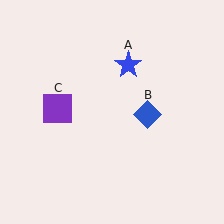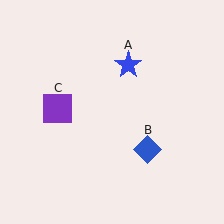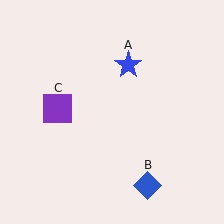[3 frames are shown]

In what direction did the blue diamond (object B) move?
The blue diamond (object B) moved down.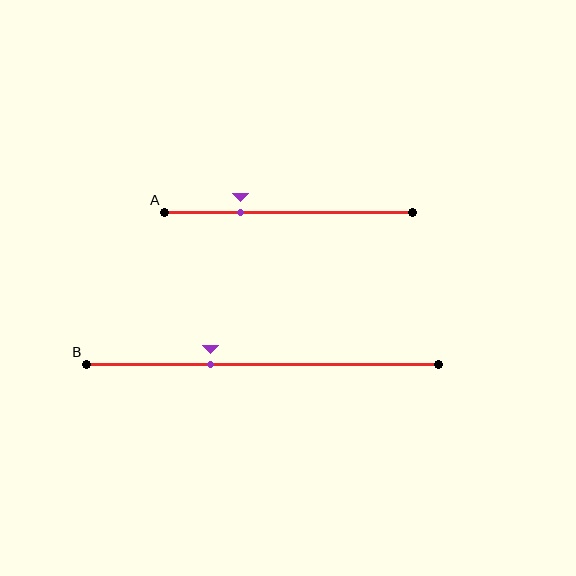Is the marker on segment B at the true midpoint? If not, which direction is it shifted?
No, the marker on segment B is shifted to the left by about 15% of the segment length.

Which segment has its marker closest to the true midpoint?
Segment B has its marker closest to the true midpoint.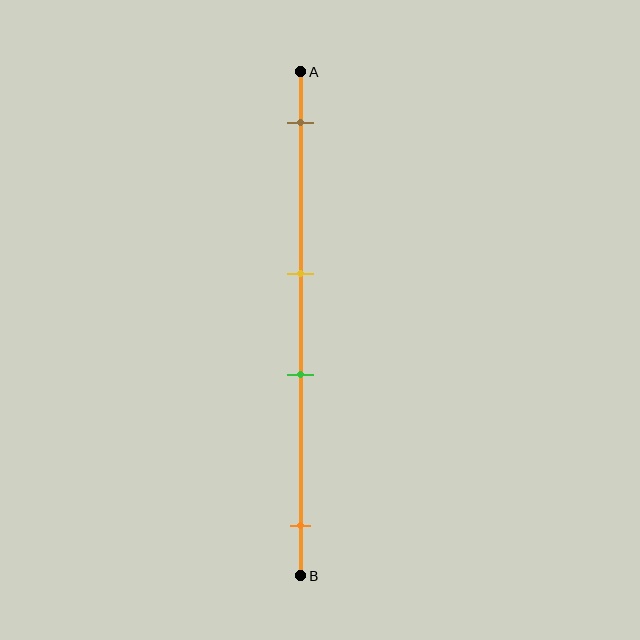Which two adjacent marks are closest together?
The yellow and green marks are the closest adjacent pair.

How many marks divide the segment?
There are 4 marks dividing the segment.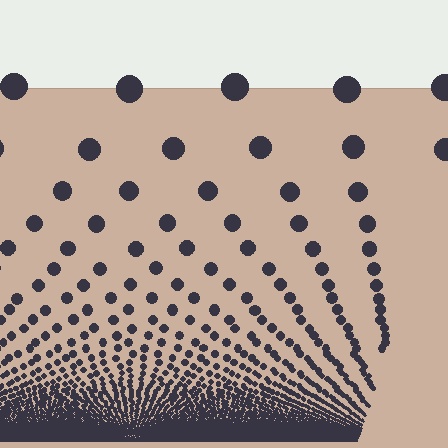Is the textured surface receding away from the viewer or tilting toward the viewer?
The surface appears to tilt toward the viewer. Texture elements get larger and sparser toward the top.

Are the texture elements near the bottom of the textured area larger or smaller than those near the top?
Smaller. The gradient is inverted — elements near the bottom are smaller and denser.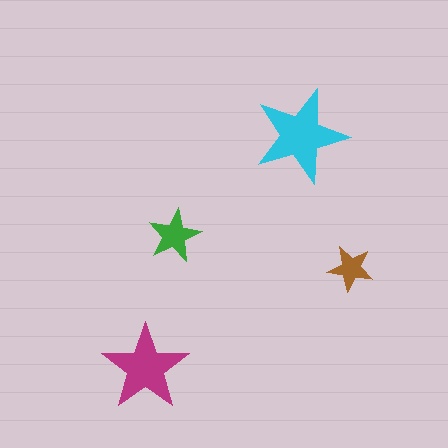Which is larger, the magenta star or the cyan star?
The cyan one.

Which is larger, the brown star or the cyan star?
The cyan one.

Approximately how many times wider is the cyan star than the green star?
About 2 times wider.